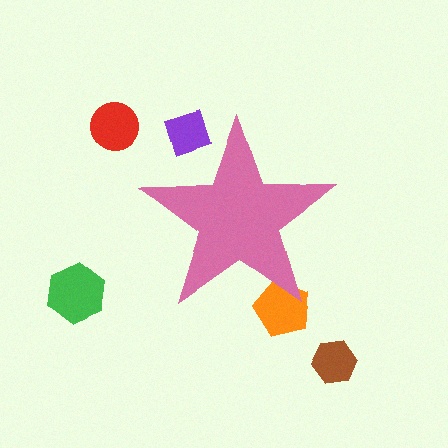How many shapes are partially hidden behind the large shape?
2 shapes are partially hidden.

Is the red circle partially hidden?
No, the red circle is fully visible.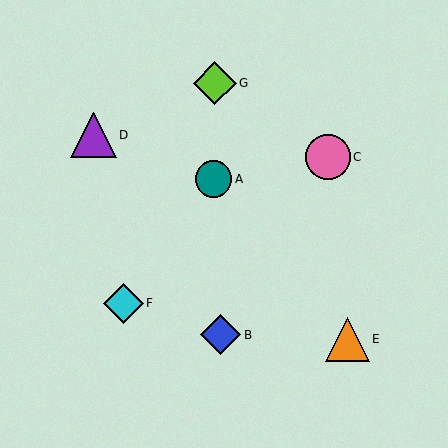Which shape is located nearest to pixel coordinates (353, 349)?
The orange triangle (labeled E) at (347, 339) is nearest to that location.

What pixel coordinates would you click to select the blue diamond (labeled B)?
Click at (220, 335) to select the blue diamond B.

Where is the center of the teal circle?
The center of the teal circle is at (213, 179).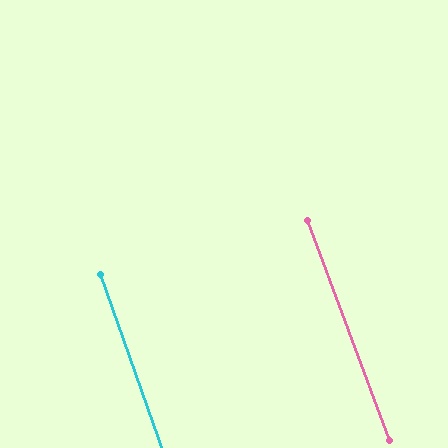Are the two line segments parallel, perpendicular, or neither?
Parallel — their directions differ by only 1.0°.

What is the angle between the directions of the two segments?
Approximately 1 degree.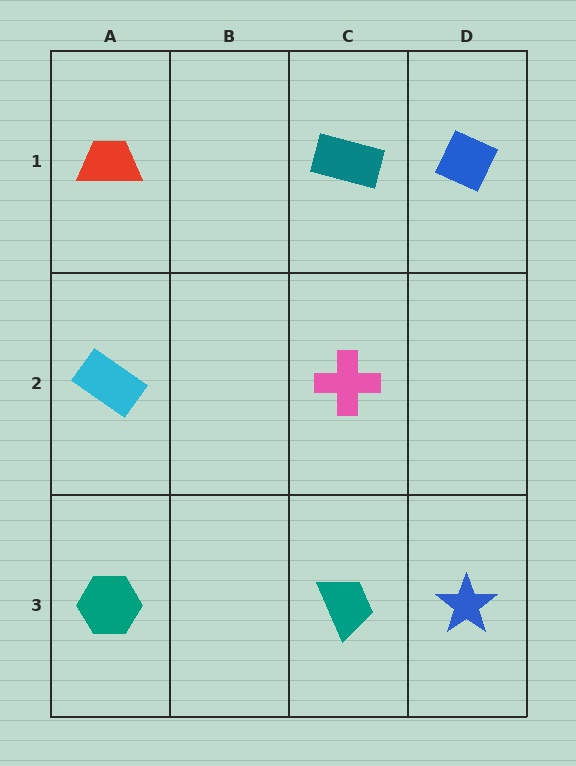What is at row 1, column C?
A teal rectangle.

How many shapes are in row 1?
3 shapes.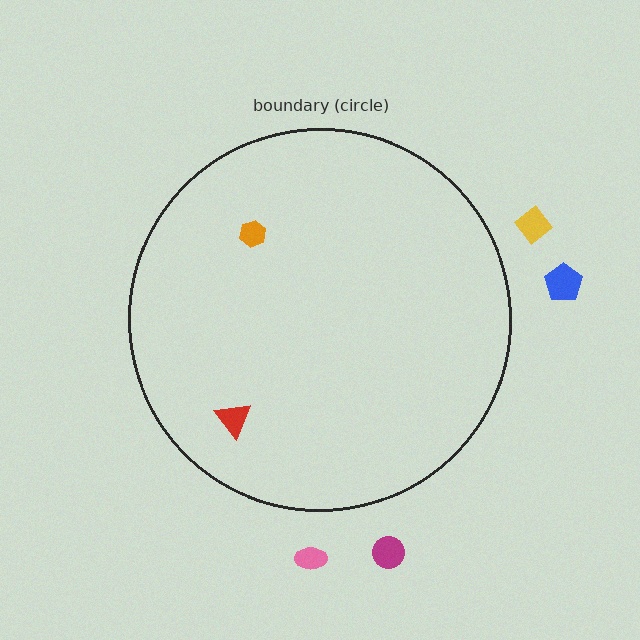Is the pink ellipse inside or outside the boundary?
Outside.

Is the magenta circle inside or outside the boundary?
Outside.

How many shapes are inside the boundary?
2 inside, 4 outside.